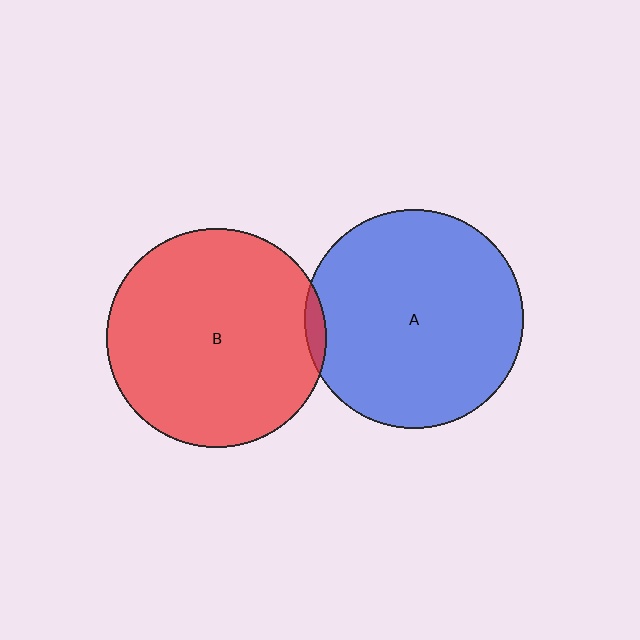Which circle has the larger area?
Circle B (red).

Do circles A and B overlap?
Yes.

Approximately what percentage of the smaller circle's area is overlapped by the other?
Approximately 5%.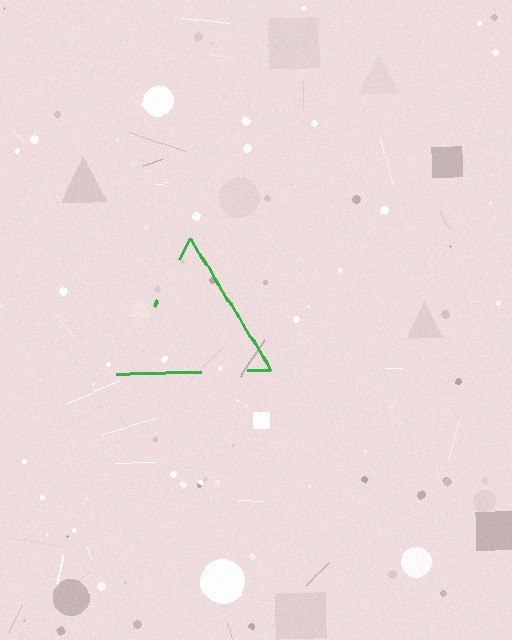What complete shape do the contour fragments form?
The contour fragments form a triangle.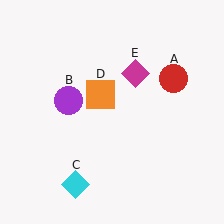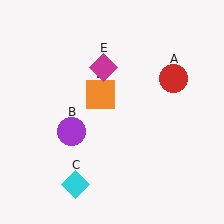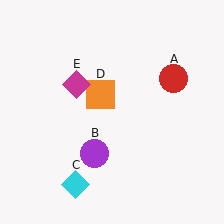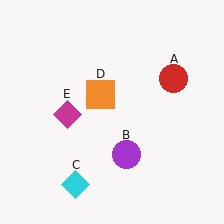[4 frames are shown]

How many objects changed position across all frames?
2 objects changed position: purple circle (object B), magenta diamond (object E).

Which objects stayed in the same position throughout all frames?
Red circle (object A) and cyan diamond (object C) and orange square (object D) remained stationary.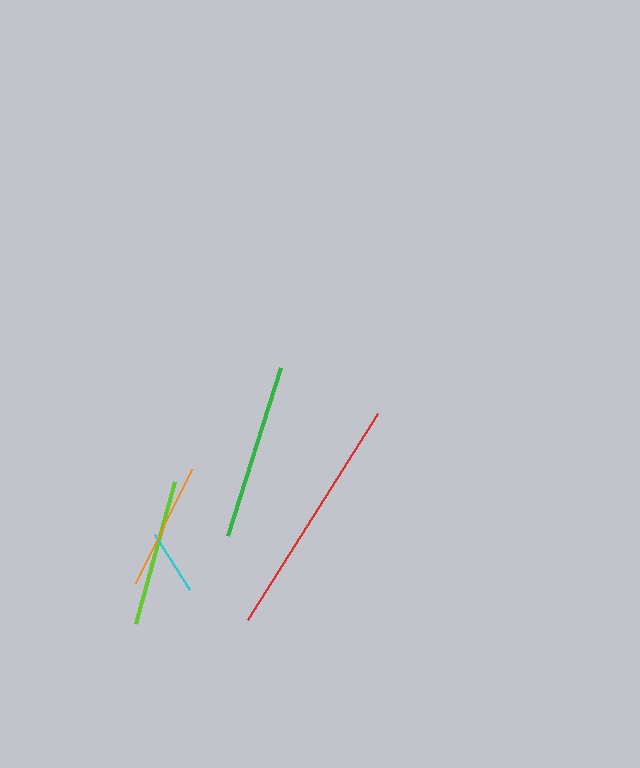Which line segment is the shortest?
The cyan line is the shortest at approximately 66 pixels.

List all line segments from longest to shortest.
From longest to shortest: red, green, lime, orange, cyan.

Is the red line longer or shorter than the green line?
The red line is longer than the green line.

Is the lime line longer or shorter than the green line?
The green line is longer than the lime line.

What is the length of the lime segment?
The lime segment is approximately 148 pixels long.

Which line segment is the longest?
The red line is the longest at approximately 244 pixels.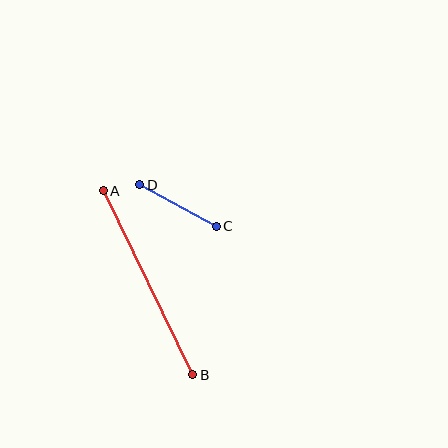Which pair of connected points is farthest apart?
Points A and B are farthest apart.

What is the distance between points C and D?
The distance is approximately 87 pixels.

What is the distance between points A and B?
The distance is approximately 204 pixels.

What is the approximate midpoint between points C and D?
The midpoint is at approximately (178, 206) pixels.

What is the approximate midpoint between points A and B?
The midpoint is at approximately (148, 283) pixels.